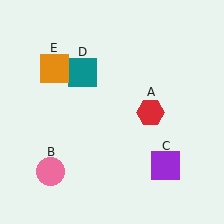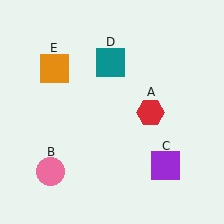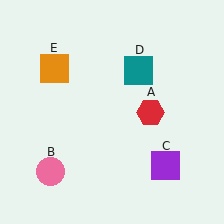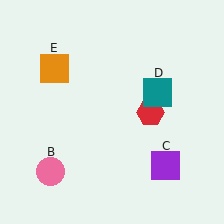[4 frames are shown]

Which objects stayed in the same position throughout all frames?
Red hexagon (object A) and pink circle (object B) and purple square (object C) and orange square (object E) remained stationary.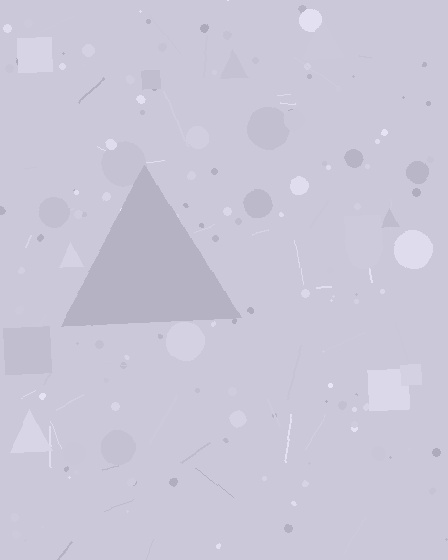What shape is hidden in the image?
A triangle is hidden in the image.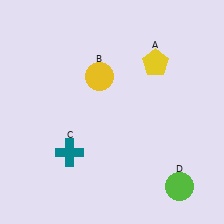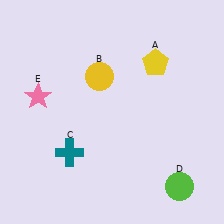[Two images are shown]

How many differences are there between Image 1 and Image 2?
There is 1 difference between the two images.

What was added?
A pink star (E) was added in Image 2.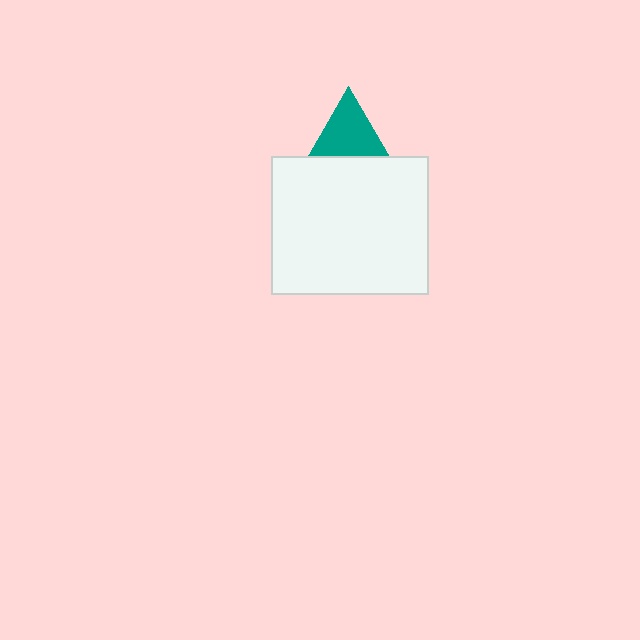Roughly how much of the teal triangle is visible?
About half of it is visible (roughly 51%).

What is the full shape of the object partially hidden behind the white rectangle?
The partially hidden object is a teal triangle.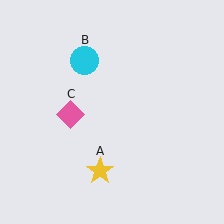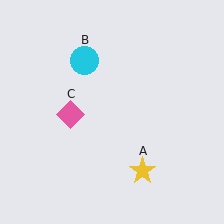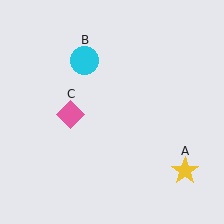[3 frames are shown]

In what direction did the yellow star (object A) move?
The yellow star (object A) moved right.